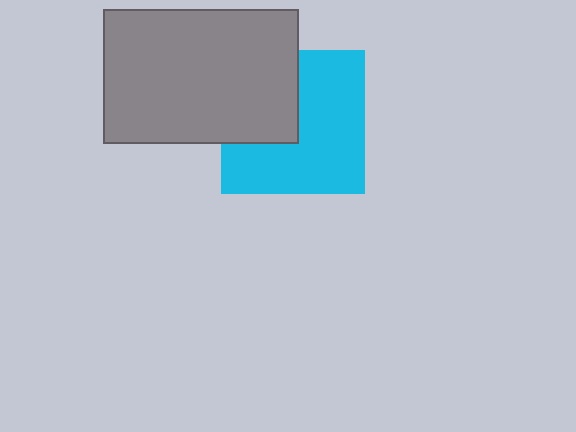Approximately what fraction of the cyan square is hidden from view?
Roughly 35% of the cyan square is hidden behind the gray rectangle.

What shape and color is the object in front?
The object in front is a gray rectangle.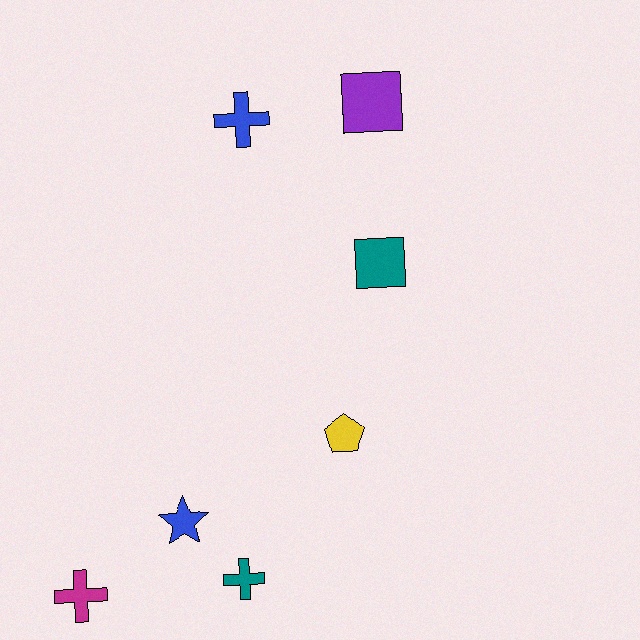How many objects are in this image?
There are 7 objects.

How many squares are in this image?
There are 2 squares.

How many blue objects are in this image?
There are 2 blue objects.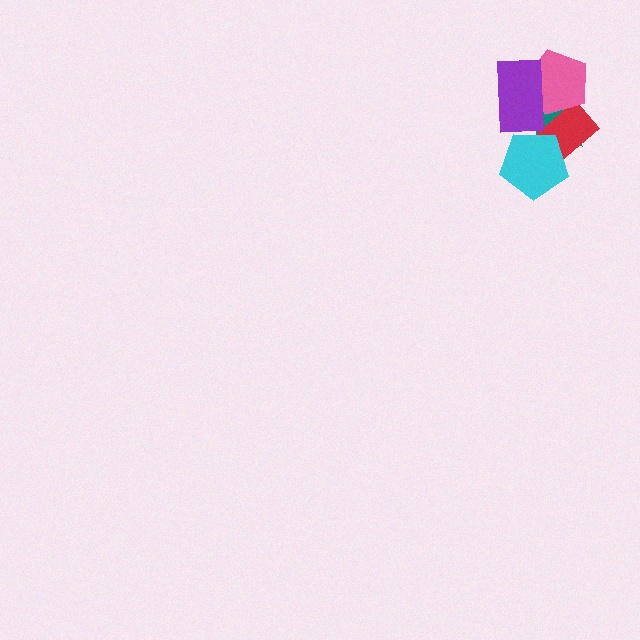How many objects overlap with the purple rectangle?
3 objects overlap with the purple rectangle.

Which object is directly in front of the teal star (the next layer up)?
The red rectangle is directly in front of the teal star.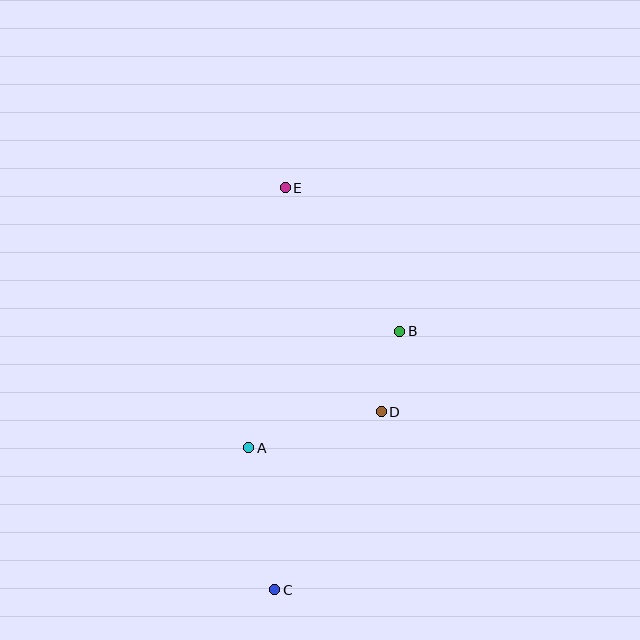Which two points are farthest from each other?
Points C and E are farthest from each other.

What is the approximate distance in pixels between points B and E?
The distance between B and E is approximately 183 pixels.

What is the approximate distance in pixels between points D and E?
The distance between D and E is approximately 243 pixels.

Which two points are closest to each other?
Points B and D are closest to each other.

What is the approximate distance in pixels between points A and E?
The distance between A and E is approximately 263 pixels.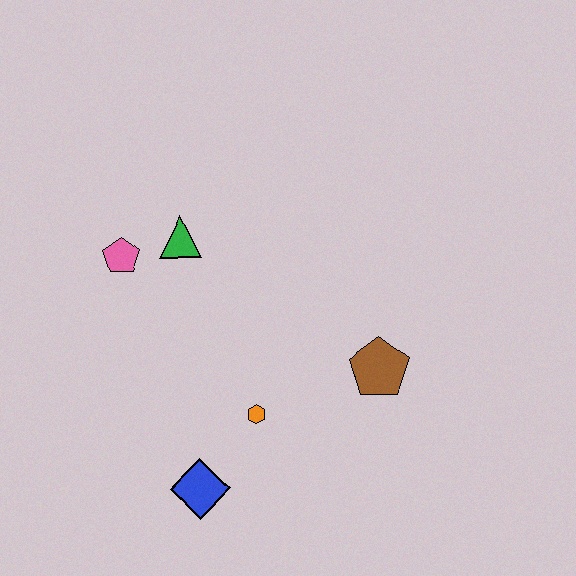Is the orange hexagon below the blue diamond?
No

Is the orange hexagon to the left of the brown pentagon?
Yes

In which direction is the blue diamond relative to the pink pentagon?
The blue diamond is below the pink pentagon.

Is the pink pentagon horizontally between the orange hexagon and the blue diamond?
No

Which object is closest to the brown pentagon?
The orange hexagon is closest to the brown pentagon.